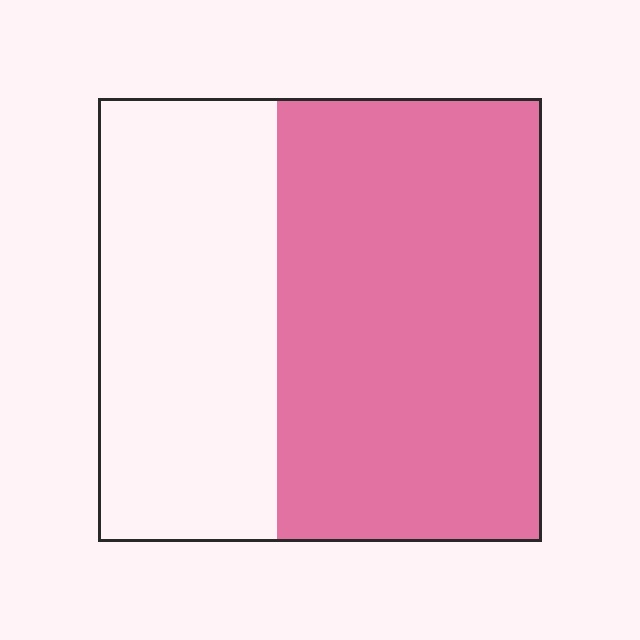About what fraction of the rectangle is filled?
About three fifths (3/5).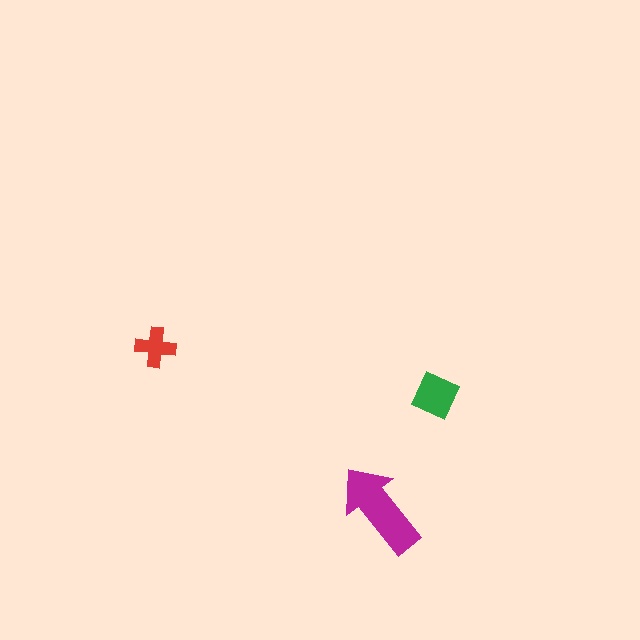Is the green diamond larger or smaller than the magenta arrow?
Smaller.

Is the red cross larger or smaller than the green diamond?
Smaller.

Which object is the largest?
The magenta arrow.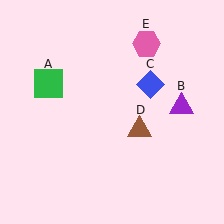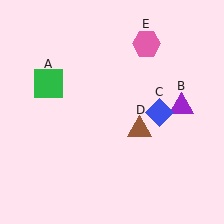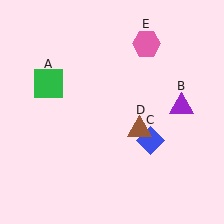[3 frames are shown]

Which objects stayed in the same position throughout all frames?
Green square (object A) and purple triangle (object B) and brown triangle (object D) and pink hexagon (object E) remained stationary.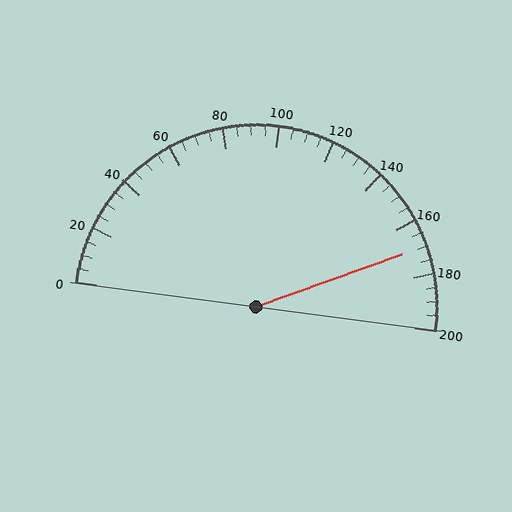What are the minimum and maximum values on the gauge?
The gauge ranges from 0 to 200.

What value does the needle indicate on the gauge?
The needle indicates approximately 170.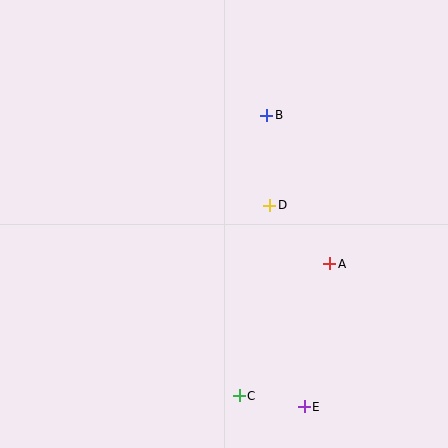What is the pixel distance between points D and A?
The distance between D and A is 84 pixels.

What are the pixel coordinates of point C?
Point C is at (239, 396).